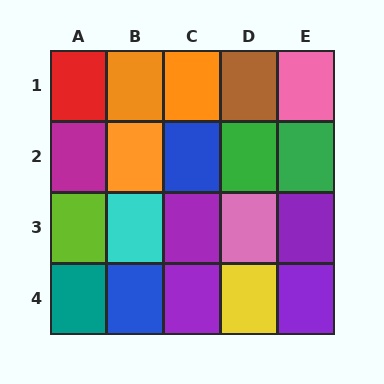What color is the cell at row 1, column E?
Pink.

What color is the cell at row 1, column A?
Red.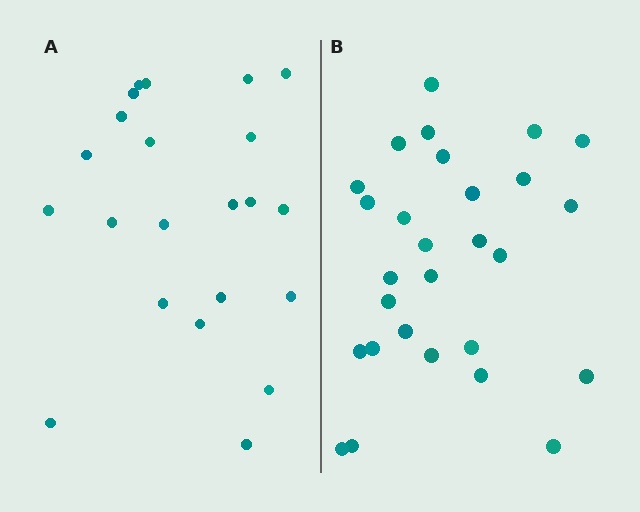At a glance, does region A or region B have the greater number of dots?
Region B (the right region) has more dots.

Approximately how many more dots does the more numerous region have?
Region B has about 6 more dots than region A.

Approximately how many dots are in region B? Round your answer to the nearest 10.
About 30 dots. (The exact count is 28, which rounds to 30.)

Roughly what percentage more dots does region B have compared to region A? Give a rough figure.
About 25% more.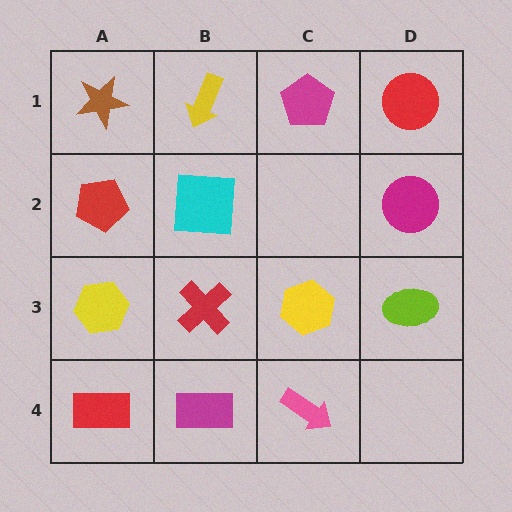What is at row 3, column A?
A yellow hexagon.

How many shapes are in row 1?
4 shapes.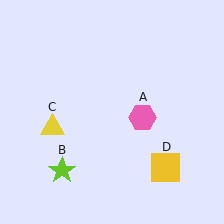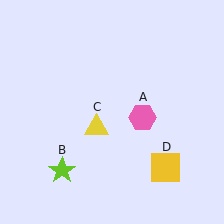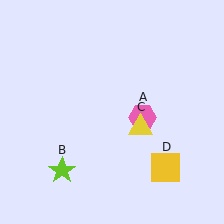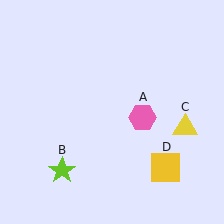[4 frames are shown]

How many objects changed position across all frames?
1 object changed position: yellow triangle (object C).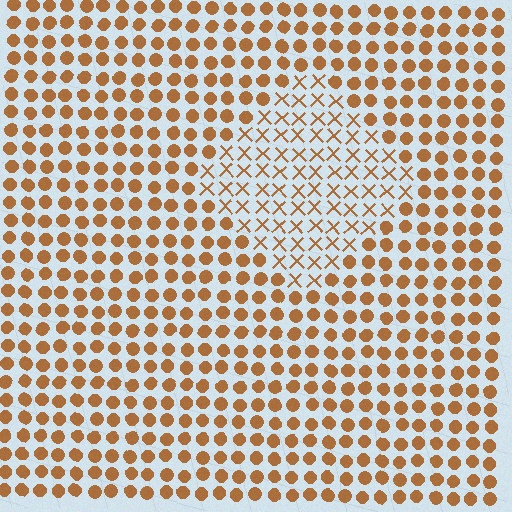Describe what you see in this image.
The image is filled with small brown elements arranged in a uniform grid. A diamond-shaped region contains X marks, while the surrounding area contains circles. The boundary is defined purely by the change in element shape.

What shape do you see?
I see a diamond.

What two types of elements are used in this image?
The image uses X marks inside the diamond region and circles outside it.